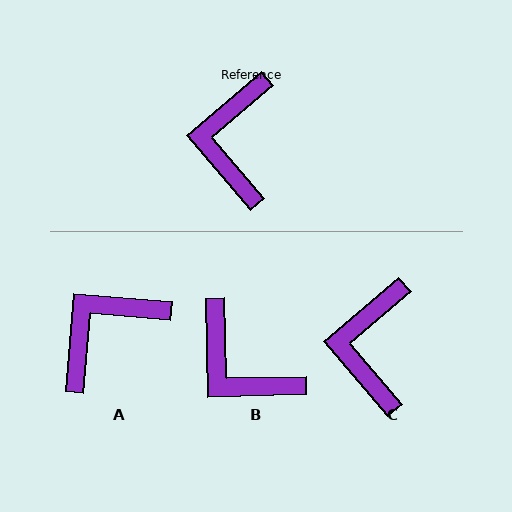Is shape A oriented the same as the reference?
No, it is off by about 45 degrees.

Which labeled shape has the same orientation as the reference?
C.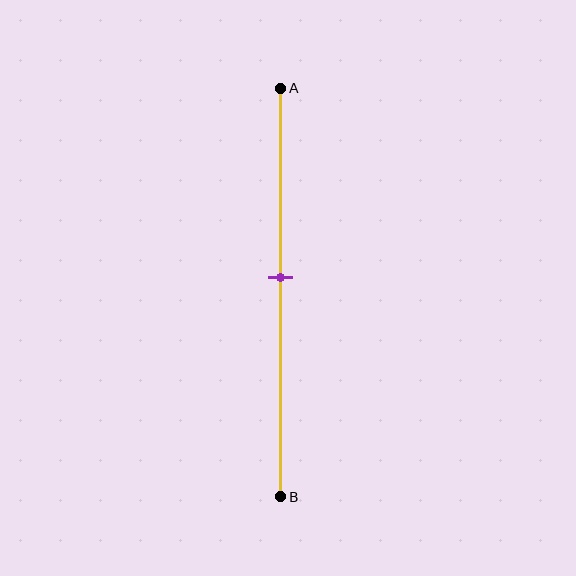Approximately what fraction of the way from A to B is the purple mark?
The purple mark is approximately 45% of the way from A to B.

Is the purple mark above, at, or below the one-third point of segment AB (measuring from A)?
The purple mark is below the one-third point of segment AB.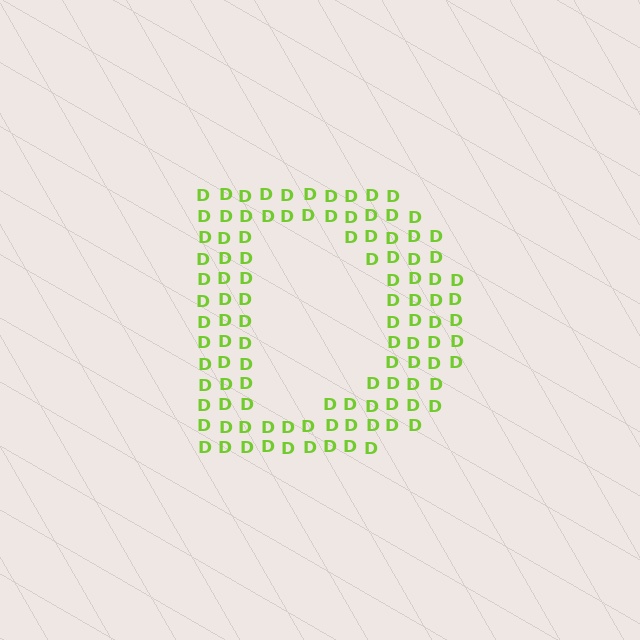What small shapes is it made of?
It is made of small letter D's.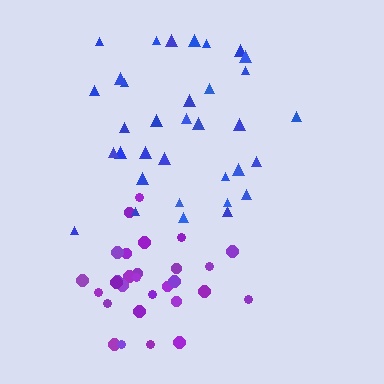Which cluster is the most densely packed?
Purple.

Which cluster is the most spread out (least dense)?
Blue.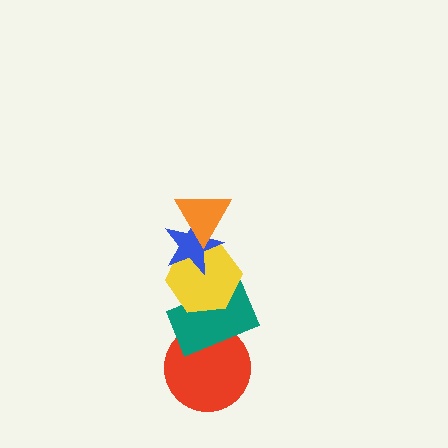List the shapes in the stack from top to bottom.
From top to bottom: the orange triangle, the blue star, the yellow hexagon, the teal rectangle, the red circle.